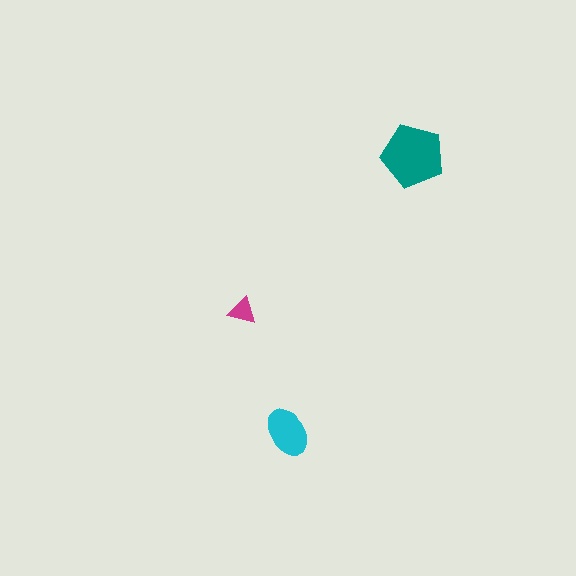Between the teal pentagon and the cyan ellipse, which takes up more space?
The teal pentagon.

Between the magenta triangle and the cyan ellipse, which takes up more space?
The cyan ellipse.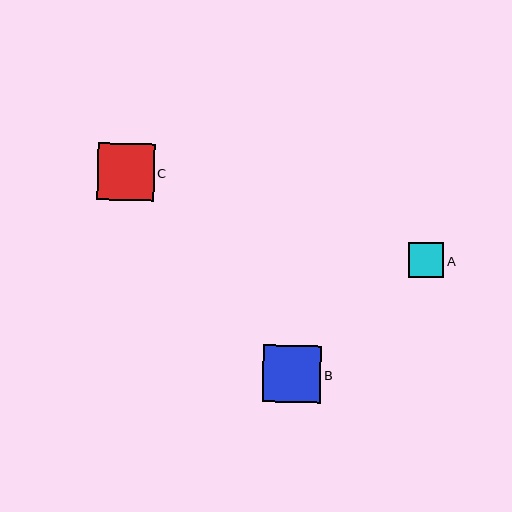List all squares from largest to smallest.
From largest to smallest: B, C, A.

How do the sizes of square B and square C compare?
Square B and square C are approximately the same size.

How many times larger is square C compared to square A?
Square C is approximately 1.6 times the size of square A.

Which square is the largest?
Square B is the largest with a size of approximately 58 pixels.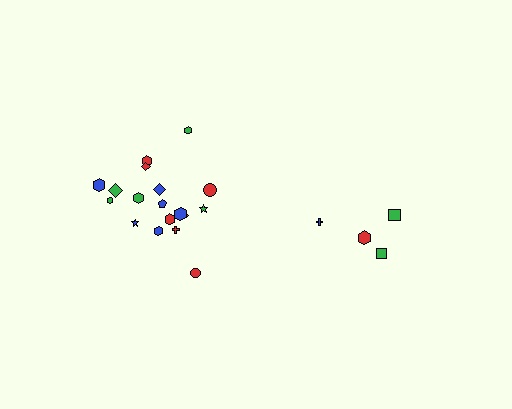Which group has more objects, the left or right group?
The left group.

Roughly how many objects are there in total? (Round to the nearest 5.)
Roughly 20 objects in total.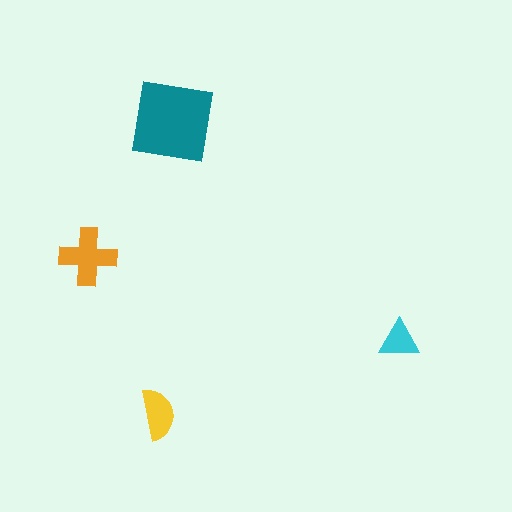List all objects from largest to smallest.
The teal square, the orange cross, the yellow semicircle, the cyan triangle.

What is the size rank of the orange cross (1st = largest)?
2nd.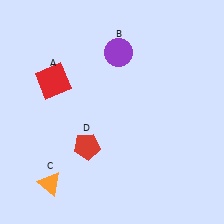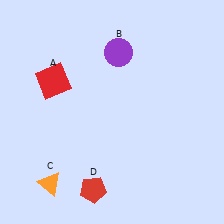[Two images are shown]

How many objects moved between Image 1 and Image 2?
1 object moved between the two images.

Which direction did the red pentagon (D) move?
The red pentagon (D) moved down.